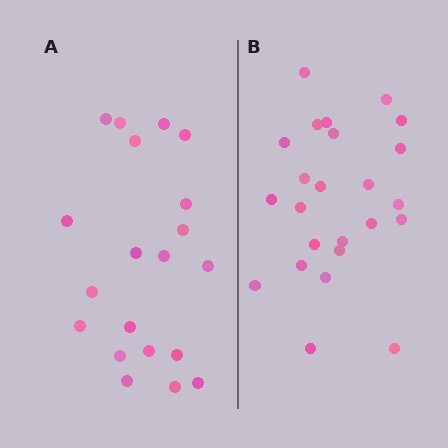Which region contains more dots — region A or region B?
Region B (the right region) has more dots.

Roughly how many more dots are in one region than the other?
Region B has about 4 more dots than region A.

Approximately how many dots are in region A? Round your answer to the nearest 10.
About 20 dots.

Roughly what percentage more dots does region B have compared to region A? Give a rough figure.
About 20% more.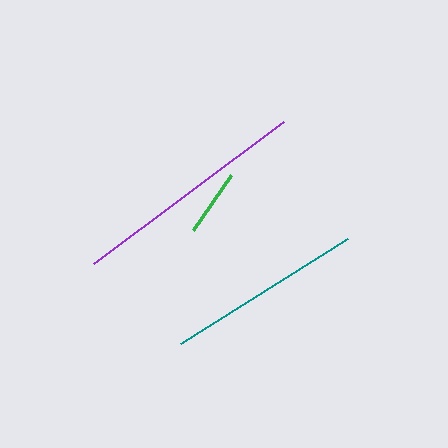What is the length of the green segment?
The green segment is approximately 68 pixels long.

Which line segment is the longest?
The purple line is the longest at approximately 237 pixels.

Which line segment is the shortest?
The green line is the shortest at approximately 68 pixels.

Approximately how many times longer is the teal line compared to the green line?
The teal line is approximately 2.9 times the length of the green line.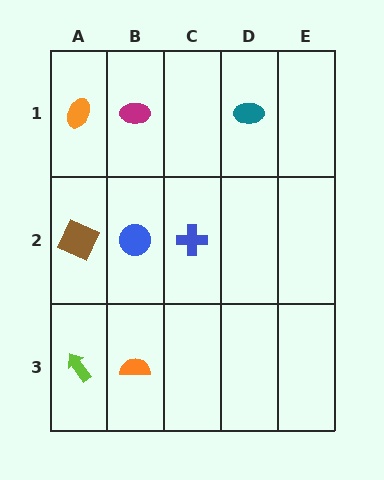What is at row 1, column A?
An orange ellipse.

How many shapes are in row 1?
3 shapes.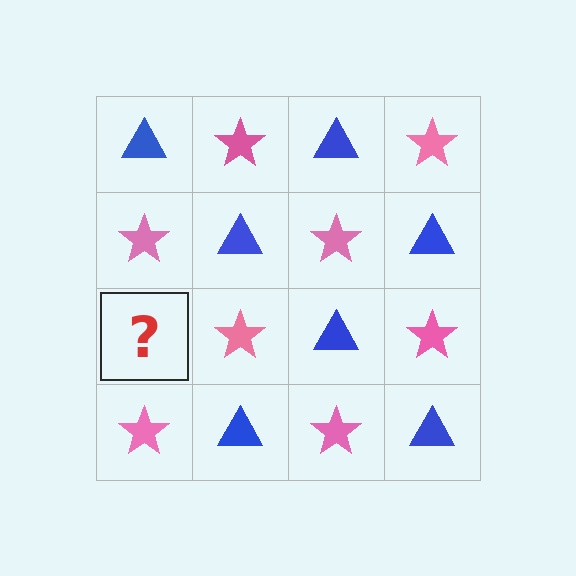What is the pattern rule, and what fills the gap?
The rule is that it alternates blue triangle and pink star in a checkerboard pattern. The gap should be filled with a blue triangle.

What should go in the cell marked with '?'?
The missing cell should contain a blue triangle.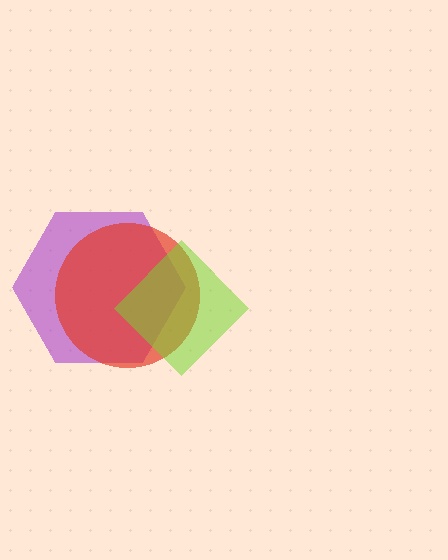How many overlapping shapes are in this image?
There are 3 overlapping shapes in the image.